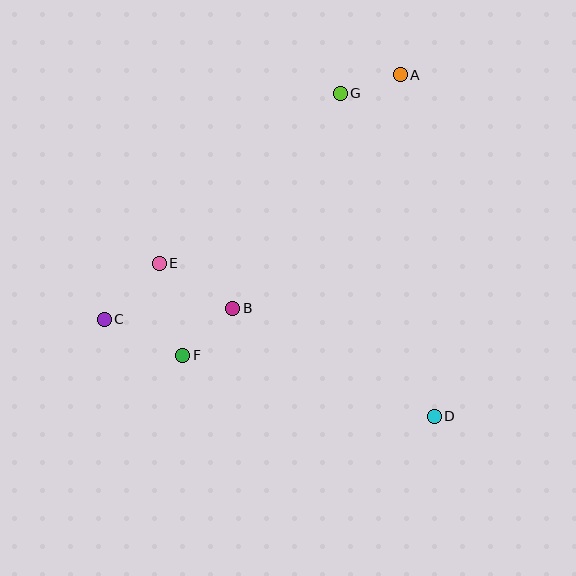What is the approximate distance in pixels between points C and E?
The distance between C and E is approximately 79 pixels.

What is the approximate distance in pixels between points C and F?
The distance between C and F is approximately 86 pixels.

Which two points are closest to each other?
Points A and G are closest to each other.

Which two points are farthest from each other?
Points A and C are farthest from each other.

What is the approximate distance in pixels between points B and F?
The distance between B and F is approximately 68 pixels.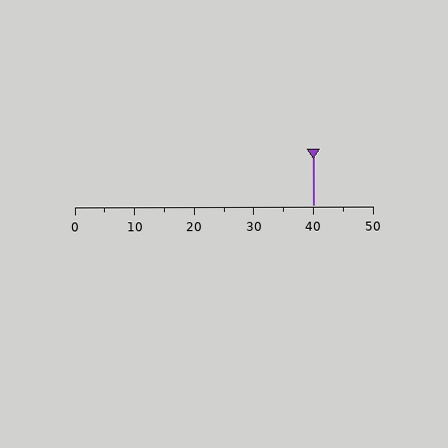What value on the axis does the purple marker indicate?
The marker indicates approximately 40.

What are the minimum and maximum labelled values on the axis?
The axis runs from 0 to 50.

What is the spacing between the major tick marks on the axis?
The major ticks are spaced 10 apart.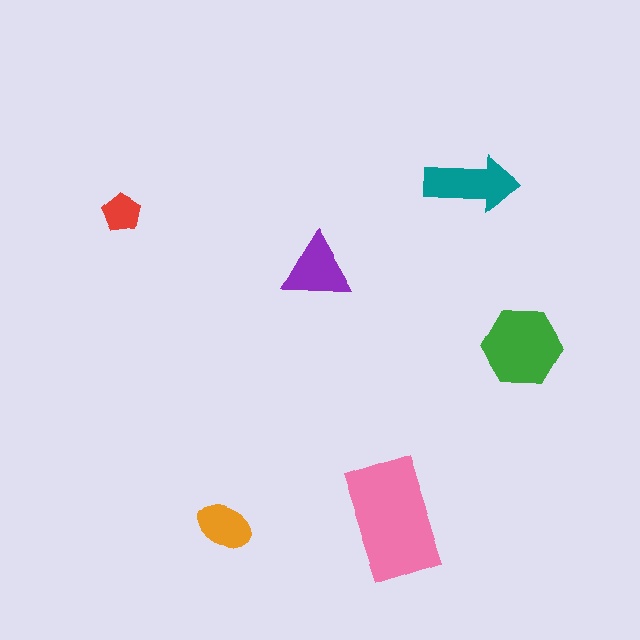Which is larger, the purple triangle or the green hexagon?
The green hexagon.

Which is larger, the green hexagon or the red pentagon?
The green hexagon.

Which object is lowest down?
The orange ellipse is bottommost.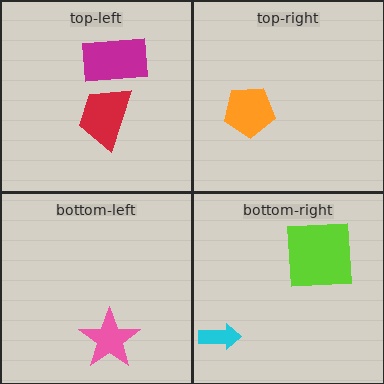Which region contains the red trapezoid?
The top-left region.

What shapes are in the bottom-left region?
The pink star.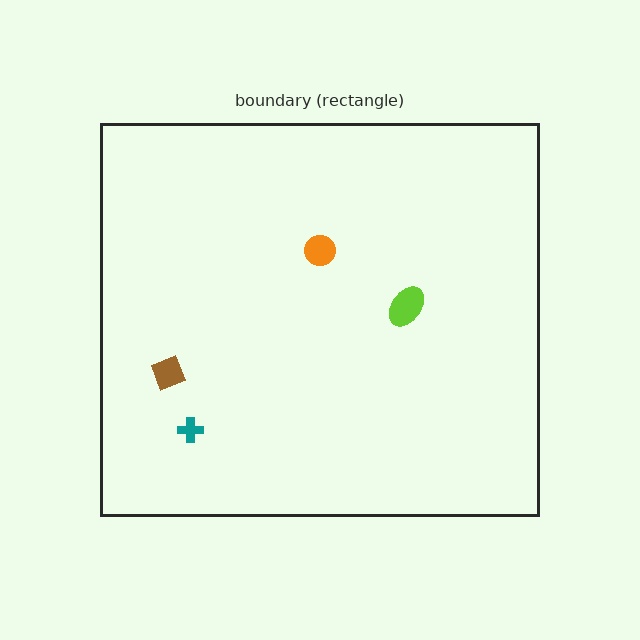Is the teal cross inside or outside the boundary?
Inside.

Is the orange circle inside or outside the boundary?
Inside.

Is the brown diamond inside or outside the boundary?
Inside.